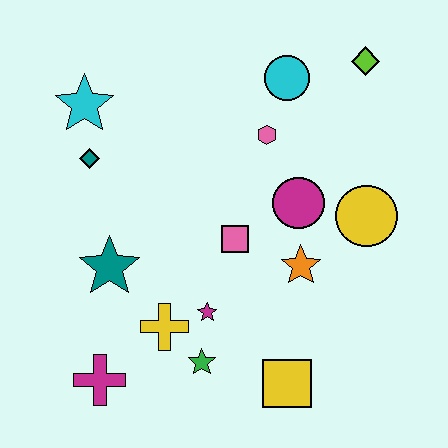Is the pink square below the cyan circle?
Yes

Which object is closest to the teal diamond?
The cyan star is closest to the teal diamond.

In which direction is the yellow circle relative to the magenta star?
The yellow circle is to the right of the magenta star.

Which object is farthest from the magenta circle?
The magenta cross is farthest from the magenta circle.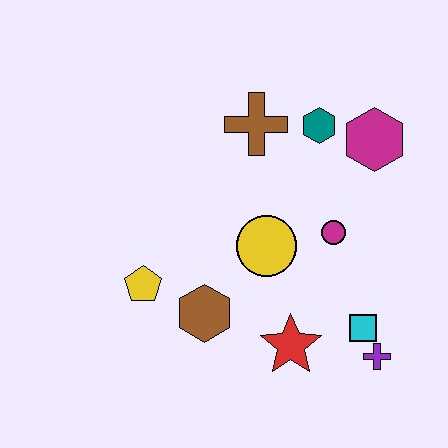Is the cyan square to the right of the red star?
Yes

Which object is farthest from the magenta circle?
The yellow pentagon is farthest from the magenta circle.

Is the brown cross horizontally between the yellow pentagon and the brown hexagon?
No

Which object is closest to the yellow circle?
The magenta circle is closest to the yellow circle.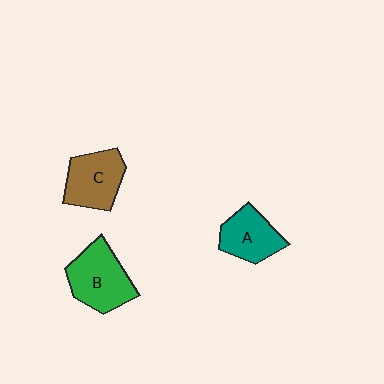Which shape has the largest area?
Shape B (green).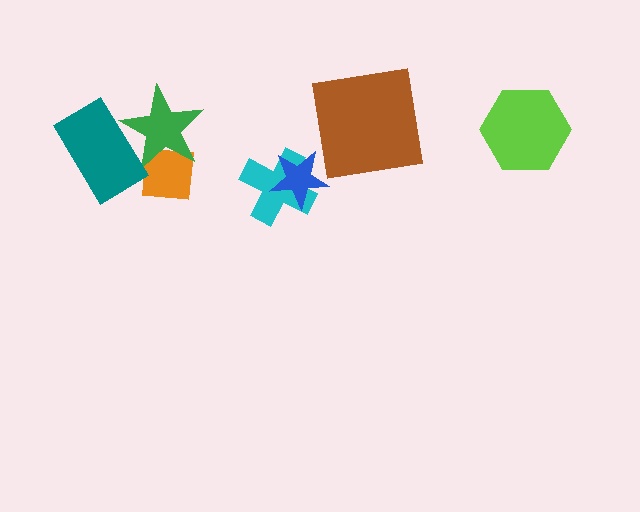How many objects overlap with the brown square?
0 objects overlap with the brown square.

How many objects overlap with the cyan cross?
1 object overlaps with the cyan cross.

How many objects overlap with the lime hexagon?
0 objects overlap with the lime hexagon.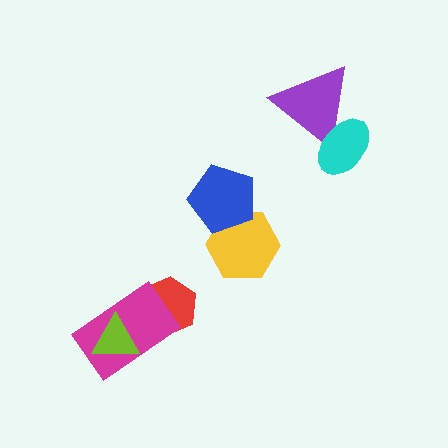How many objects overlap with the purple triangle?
1 object overlaps with the purple triangle.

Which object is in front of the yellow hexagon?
The blue pentagon is in front of the yellow hexagon.